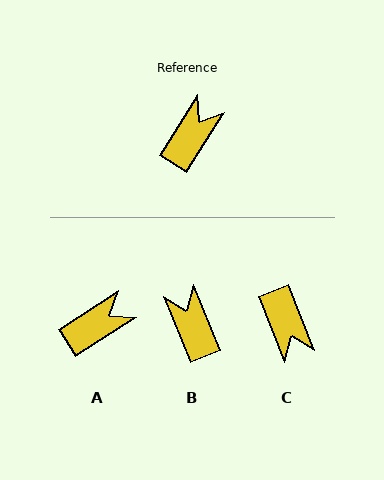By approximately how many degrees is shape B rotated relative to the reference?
Approximately 55 degrees counter-clockwise.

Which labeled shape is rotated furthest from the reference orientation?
C, about 126 degrees away.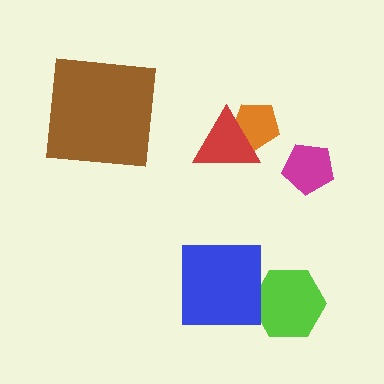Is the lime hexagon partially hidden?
Yes, it is partially covered by another shape.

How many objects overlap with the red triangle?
1 object overlaps with the red triangle.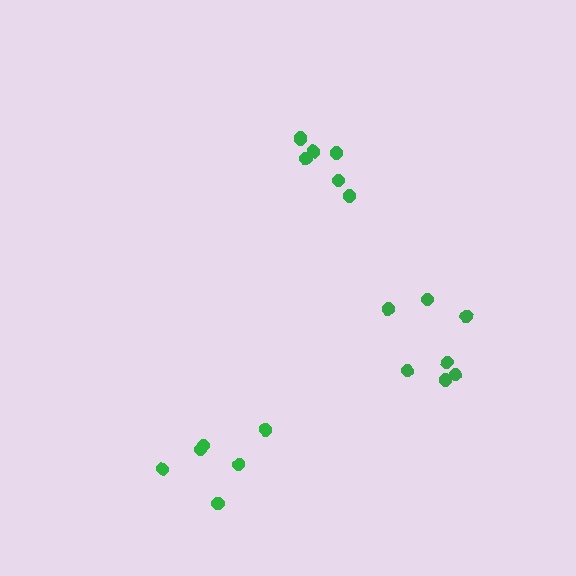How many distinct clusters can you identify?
There are 3 distinct clusters.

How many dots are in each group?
Group 1: 6 dots, Group 2: 7 dots, Group 3: 7 dots (20 total).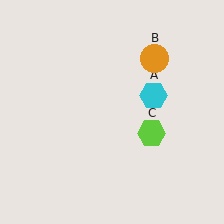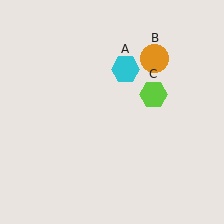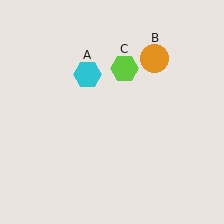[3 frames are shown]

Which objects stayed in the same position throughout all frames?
Orange circle (object B) remained stationary.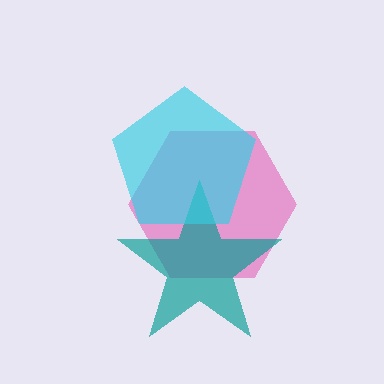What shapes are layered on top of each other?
The layered shapes are: a pink hexagon, a teal star, a cyan pentagon.